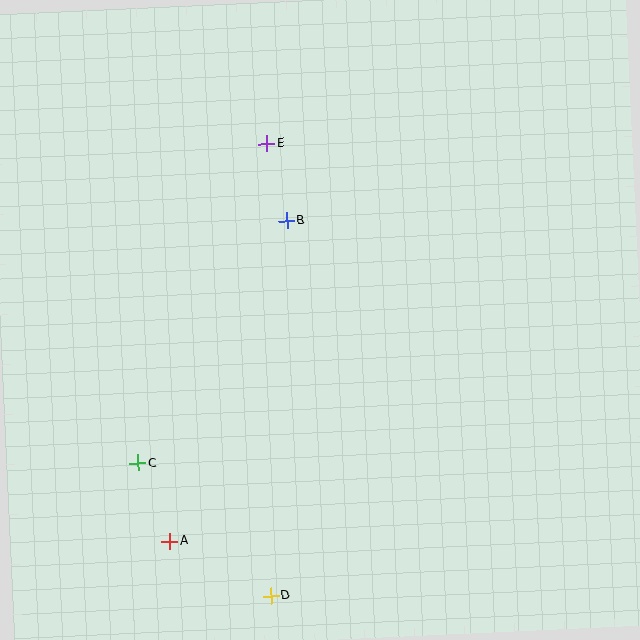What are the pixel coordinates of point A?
Point A is at (170, 541).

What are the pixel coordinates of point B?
Point B is at (287, 221).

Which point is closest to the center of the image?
Point B at (287, 221) is closest to the center.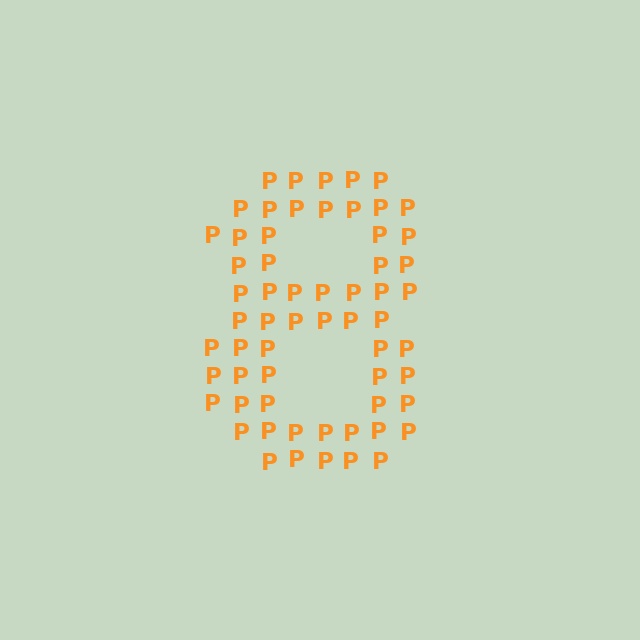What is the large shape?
The large shape is the digit 8.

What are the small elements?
The small elements are letter P's.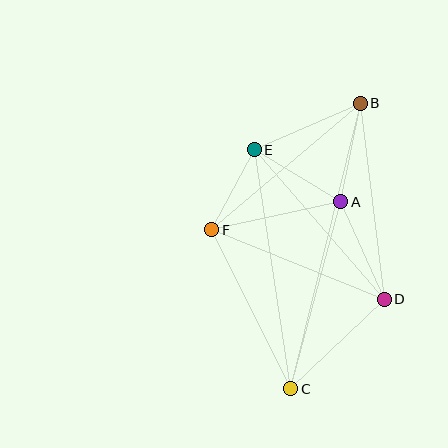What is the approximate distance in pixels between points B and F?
The distance between B and F is approximately 195 pixels.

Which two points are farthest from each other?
Points B and C are farthest from each other.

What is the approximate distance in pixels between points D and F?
The distance between D and F is approximately 186 pixels.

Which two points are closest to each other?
Points E and F are closest to each other.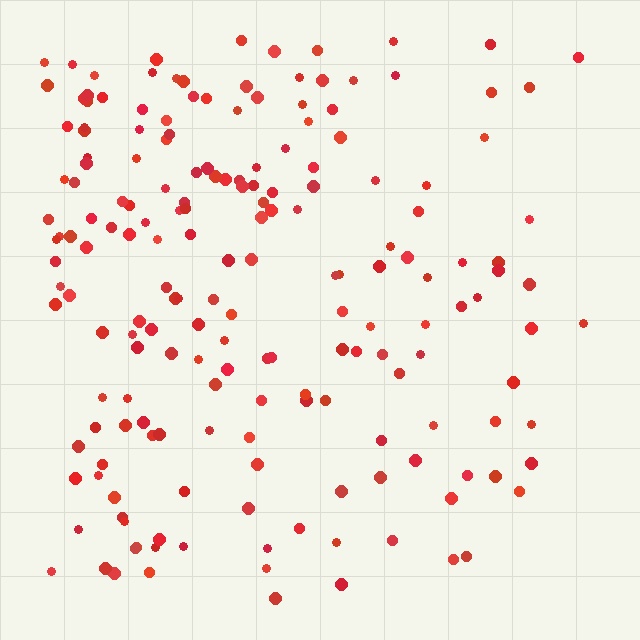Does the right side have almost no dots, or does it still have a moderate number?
Still a moderate number, just noticeably fewer than the left.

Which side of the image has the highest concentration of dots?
The left.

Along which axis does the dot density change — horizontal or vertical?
Horizontal.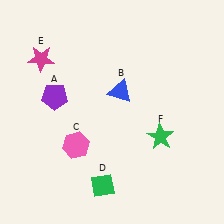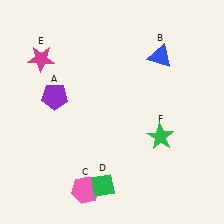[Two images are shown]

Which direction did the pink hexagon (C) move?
The pink hexagon (C) moved down.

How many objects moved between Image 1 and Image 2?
2 objects moved between the two images.